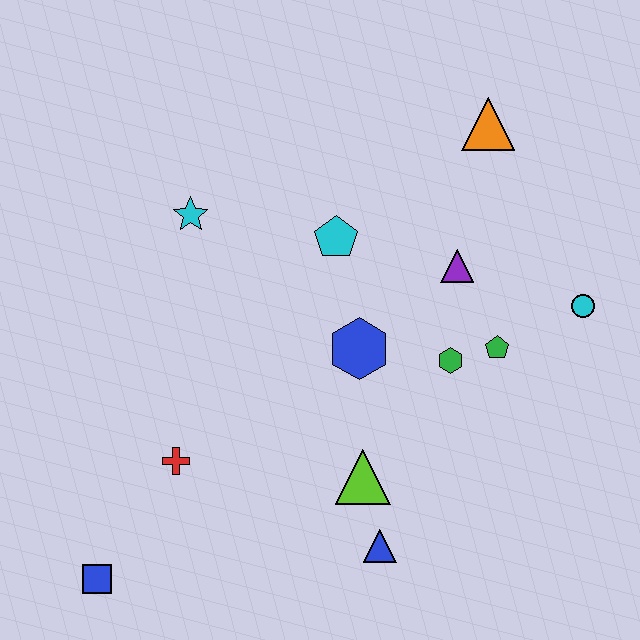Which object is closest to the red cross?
The blue square is closest to the red cross.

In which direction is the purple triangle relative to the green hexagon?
The purple triangle is above the green hexagon.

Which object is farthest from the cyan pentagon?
The blue square is farthest from the cyan pentagon.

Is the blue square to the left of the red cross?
Yes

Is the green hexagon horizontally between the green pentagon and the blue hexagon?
Yes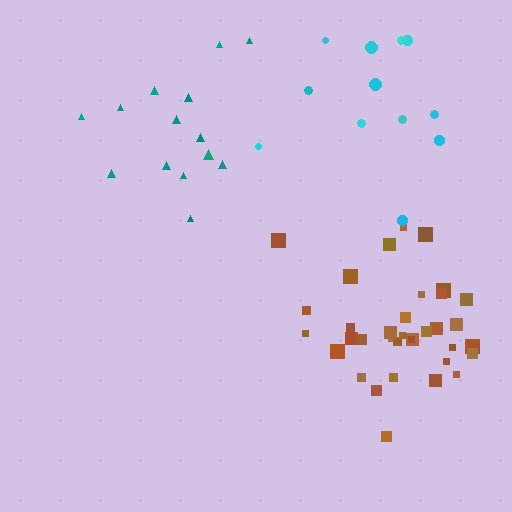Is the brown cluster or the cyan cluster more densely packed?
Brown.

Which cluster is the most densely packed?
Brown.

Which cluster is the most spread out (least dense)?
Cyan.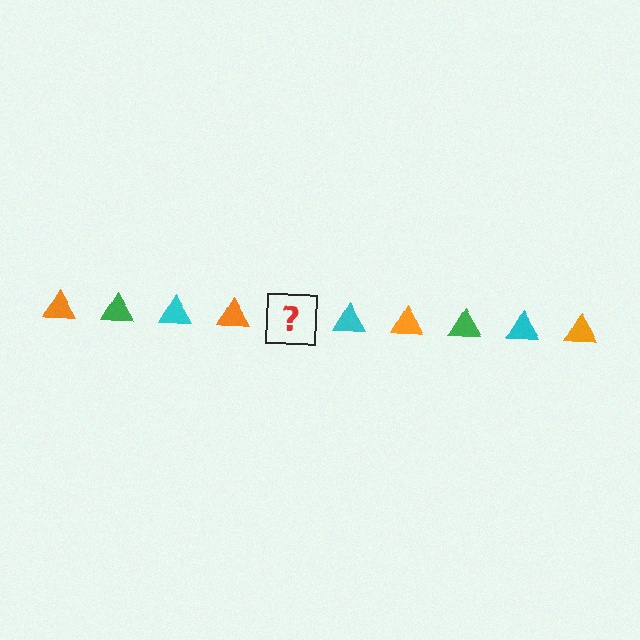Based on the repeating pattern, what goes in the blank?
The blank should be a green triangle.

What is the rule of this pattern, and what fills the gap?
The rule is that the pattern cycles through orange, green, cyan triangles. The gap should be filled with a green triangle.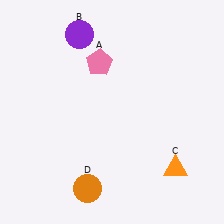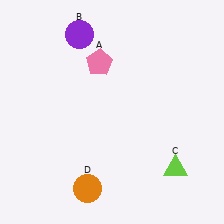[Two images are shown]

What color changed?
The triangle (C) changed from orange in Image 1 to lime in Image 2.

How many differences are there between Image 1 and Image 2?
There is 1 difference between the two images.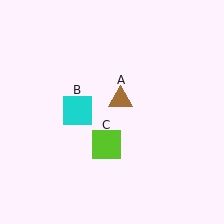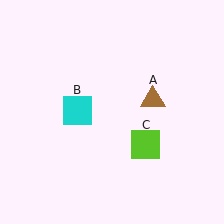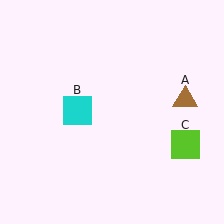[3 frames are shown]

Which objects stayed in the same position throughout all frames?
Cyan square (object B) remained stationary.